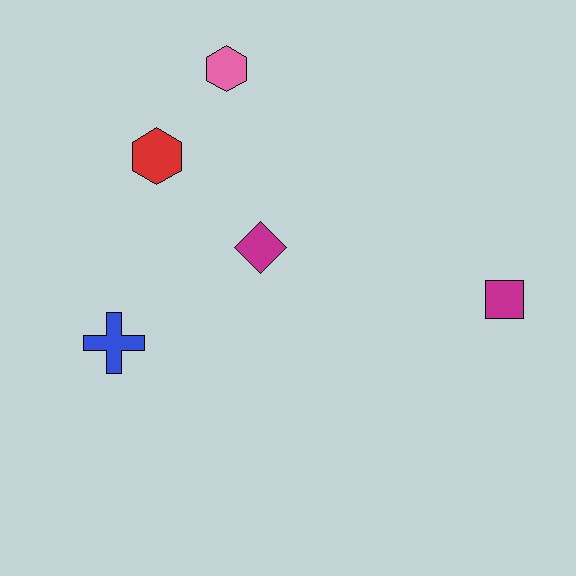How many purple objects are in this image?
There are no purple objects.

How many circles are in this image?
There are no circles.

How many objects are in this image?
There are 5 objects.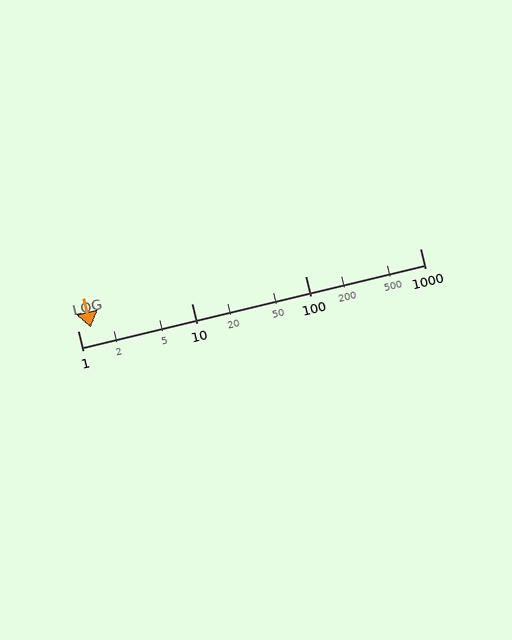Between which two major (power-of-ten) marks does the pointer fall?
The pointer is between 1 and 10.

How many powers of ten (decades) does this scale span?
The scale spans 3 decades, from 1 to 1000.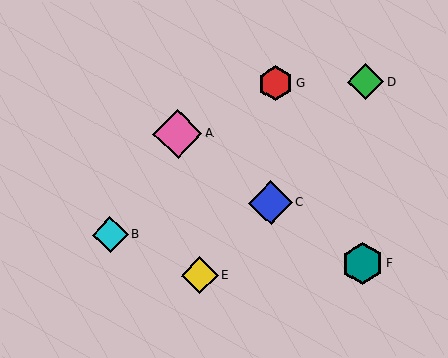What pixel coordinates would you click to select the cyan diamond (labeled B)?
Click at (110, 235) to select the cyan diamond B.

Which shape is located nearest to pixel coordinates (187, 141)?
The pink diamond (labeled A) at (178, 134) is nearest to that location.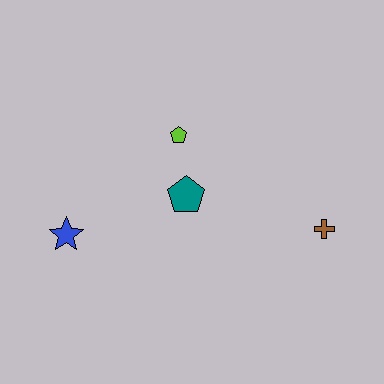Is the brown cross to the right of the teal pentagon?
Yes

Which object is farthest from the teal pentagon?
The brown cross is farthest from the teal pentagon.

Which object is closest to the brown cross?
The teal pentagon is closest to the brown cross.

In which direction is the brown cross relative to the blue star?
The brown cross is to the right of the blue star.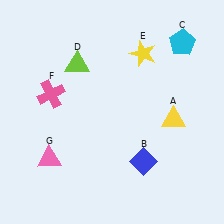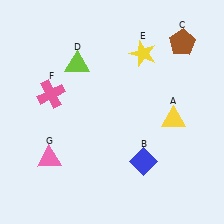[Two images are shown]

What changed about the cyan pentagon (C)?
In Image 1, C is cyan. In Image 2, it changed to brown.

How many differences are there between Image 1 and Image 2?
There is 1 difference between the two images.